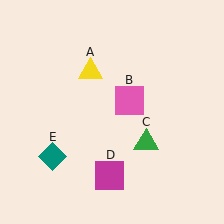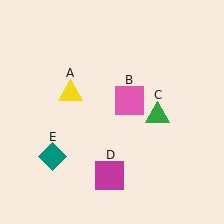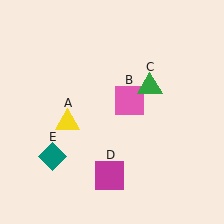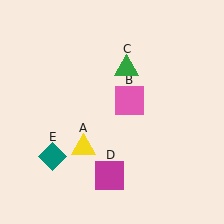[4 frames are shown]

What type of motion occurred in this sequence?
The yellow triangle (object A), green triangle (object C) rotated counterclockwise around the center of the scene.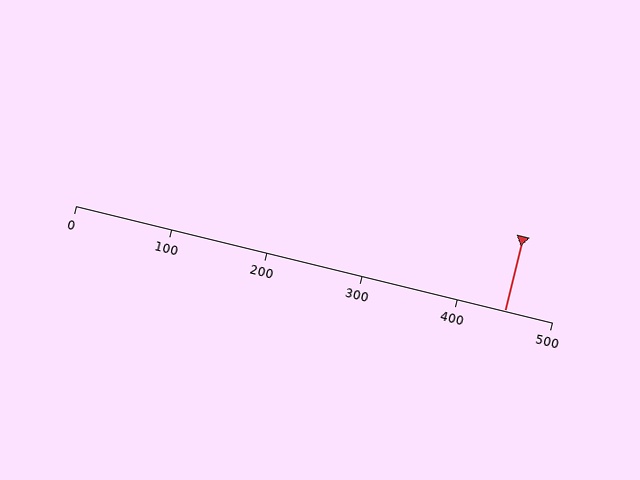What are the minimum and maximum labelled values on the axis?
The axis runs from 0 to 500.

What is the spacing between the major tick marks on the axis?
The major ticks are spaced 100 apart.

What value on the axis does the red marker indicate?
The marker indicates approximately 450.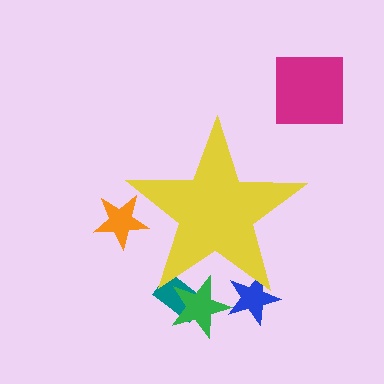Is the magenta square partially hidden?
No, the magenta square is fully visible.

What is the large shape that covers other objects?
A yellow star.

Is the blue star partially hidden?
Yes, the blue star is partially hidden behind the yellow star.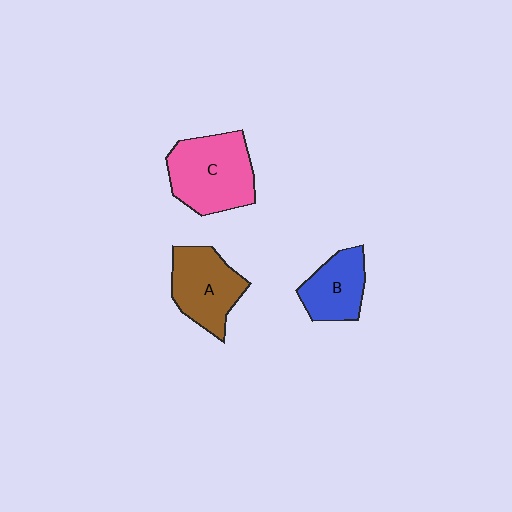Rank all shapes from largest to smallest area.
From largest to smallest: C (pink), A (brown), B (blue).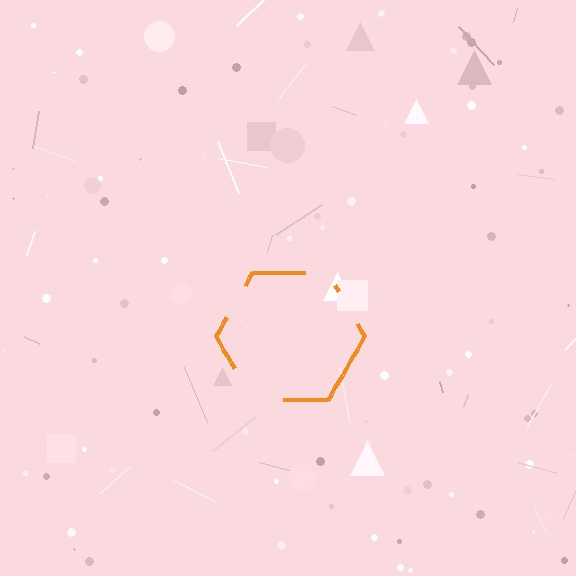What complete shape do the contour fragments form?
The contour fragments form a hexagon.